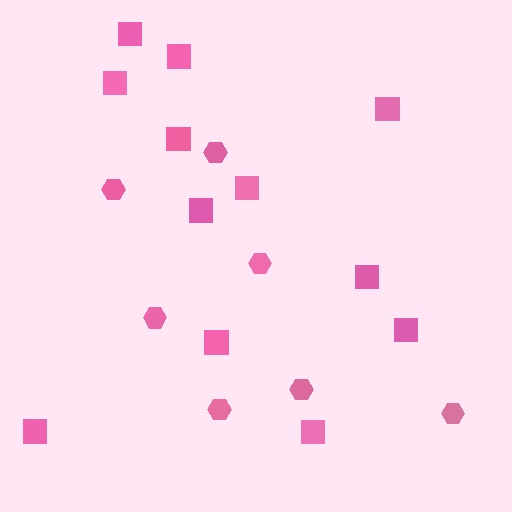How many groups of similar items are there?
There are 2 groups: one group of hexagons (7) and one group of squares (12).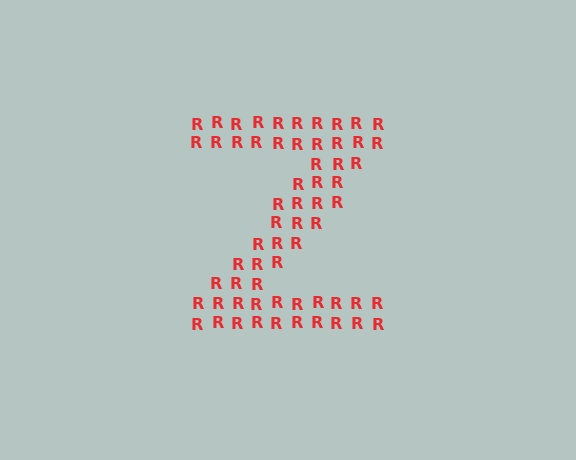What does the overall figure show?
The overall figure shows the letter Z.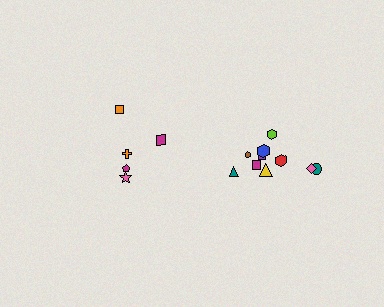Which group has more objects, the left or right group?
The right group.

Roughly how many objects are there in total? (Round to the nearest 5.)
Roughly 15 objects in total.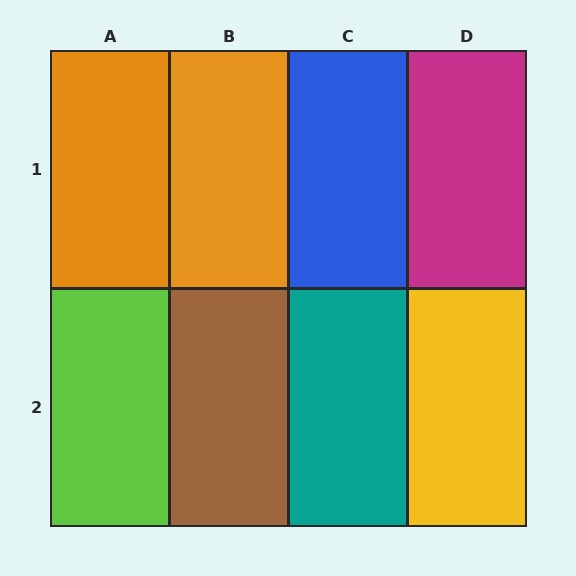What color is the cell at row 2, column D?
Yellow.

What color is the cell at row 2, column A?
Lime.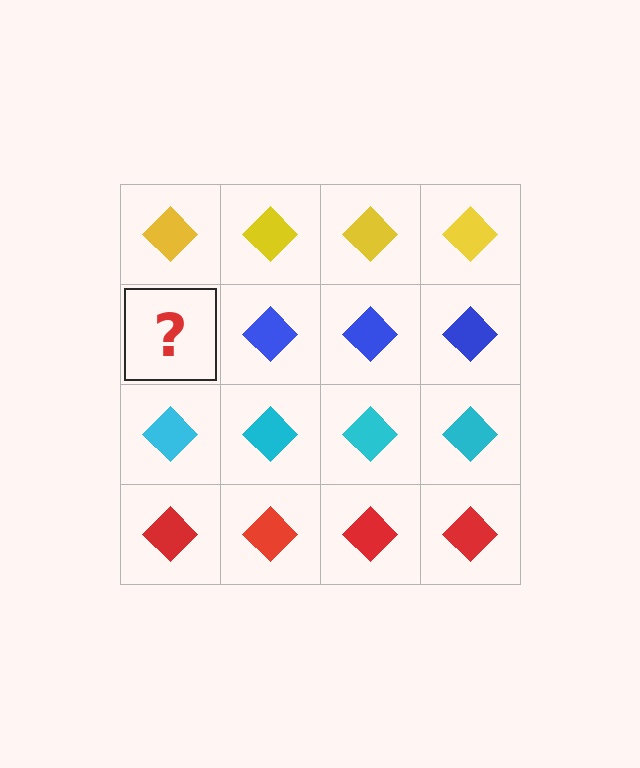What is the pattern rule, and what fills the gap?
The rule is that each row has a consistent color. The gap should be filled with a blue diamond.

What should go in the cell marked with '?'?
The missing cell should contain a blue diamond.